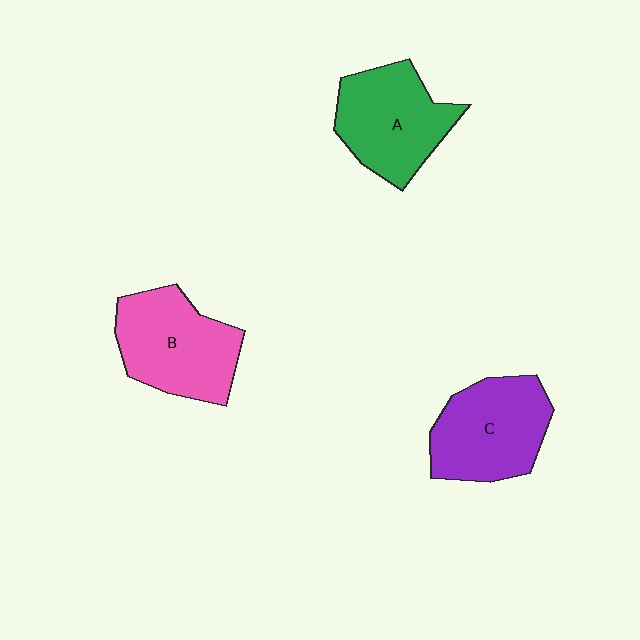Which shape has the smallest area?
Shape A (green).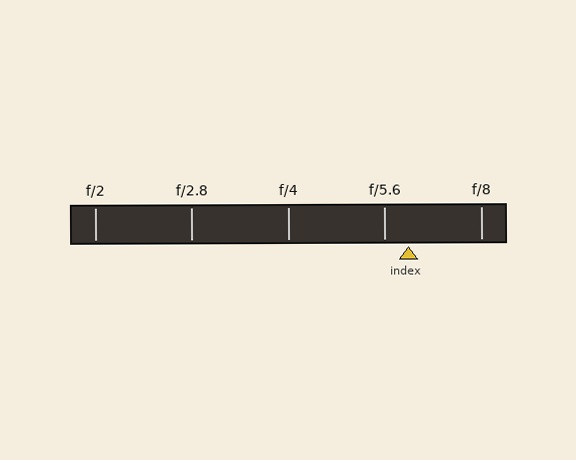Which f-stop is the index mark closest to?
The index mark is closest to f/5.6.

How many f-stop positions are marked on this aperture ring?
There are 5 f-stop positions marked.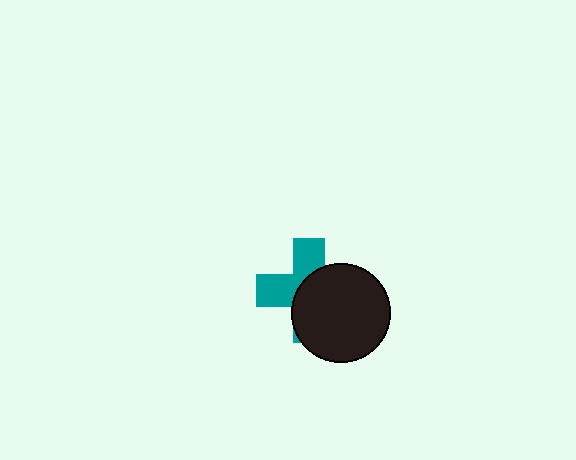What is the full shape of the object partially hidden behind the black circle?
The partially hidden object is a teal cross.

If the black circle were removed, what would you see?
You would see the complete teal cross.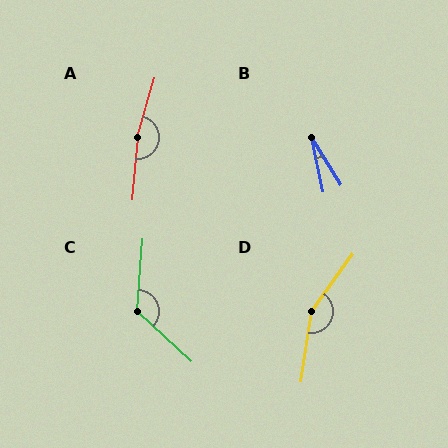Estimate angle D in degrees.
Approximately 153 degrees.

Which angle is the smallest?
B, at approximately 20 degrees.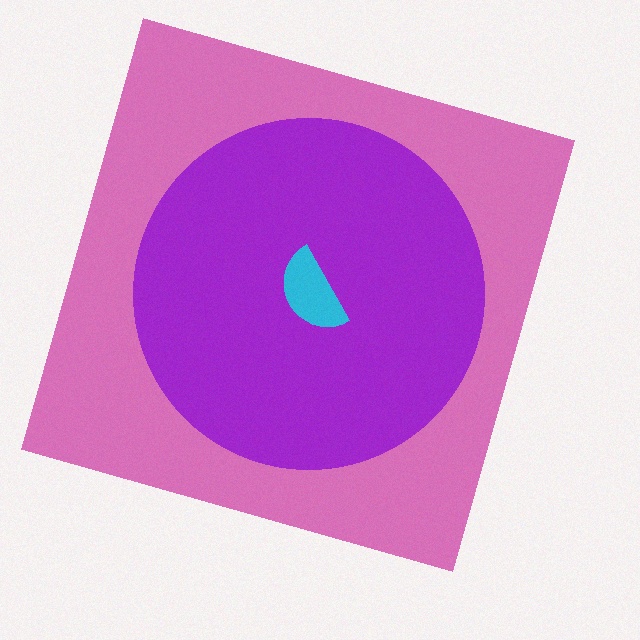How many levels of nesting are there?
3.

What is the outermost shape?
The pink square.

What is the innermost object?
The cyan semicircle.